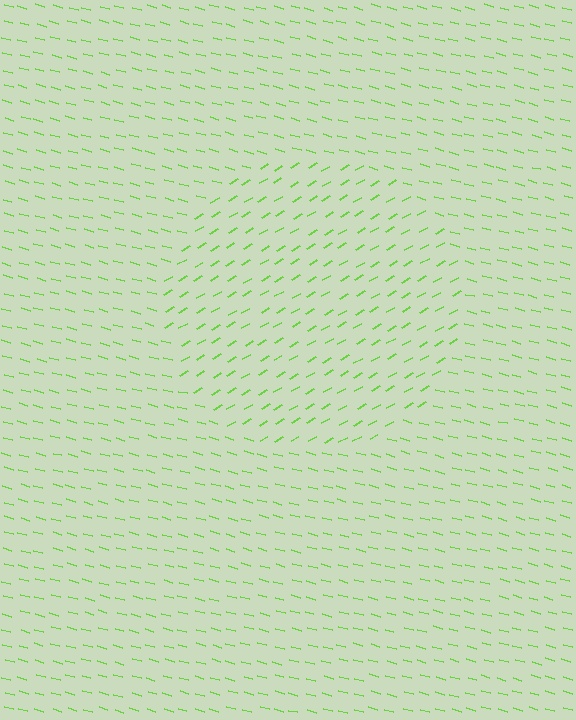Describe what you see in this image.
The image is filled with small lime line segments. A circle region in the image has lines oriented differently from the surrounding lines, creating a visible texture boundary.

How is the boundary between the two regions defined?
The boundary is defined purely by a change in line orientation (approximately 45 degrees difference). All lines are the same color and thickness.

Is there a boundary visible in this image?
Yes, there is a texture boundary formed by a change in line orientation.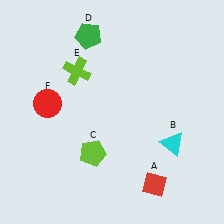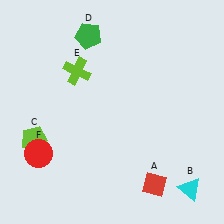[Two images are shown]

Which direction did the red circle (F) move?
The red circle (F) moved down.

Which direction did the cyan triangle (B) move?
The cyan triangle (B) moved down.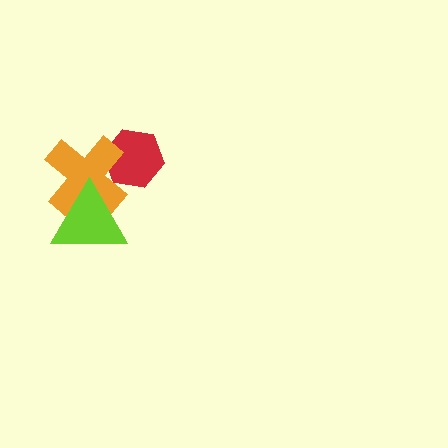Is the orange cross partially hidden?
Yes, it is partially covered by another shape.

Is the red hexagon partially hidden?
Yes, it is partially covered by another shape.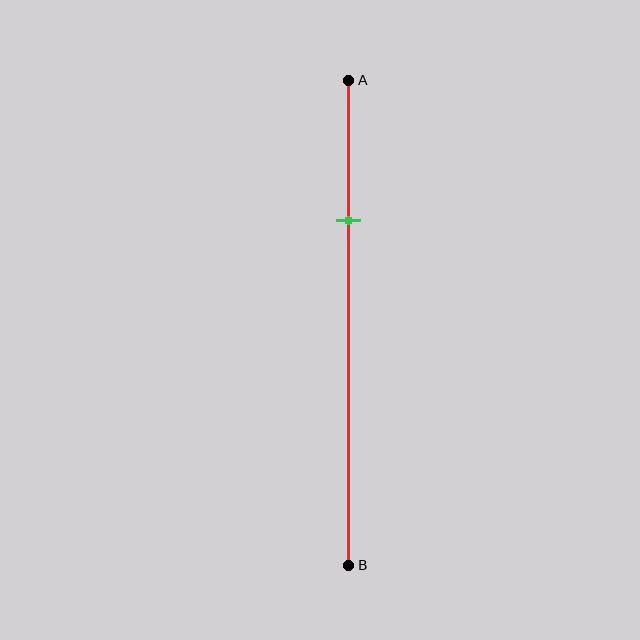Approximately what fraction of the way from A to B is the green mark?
The green mark is approximately 30% of the way from A to B.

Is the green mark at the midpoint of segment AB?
No, the mark is at about 30% from A, not at the 50% midpoint.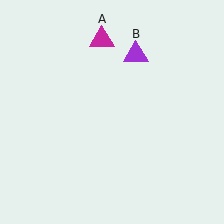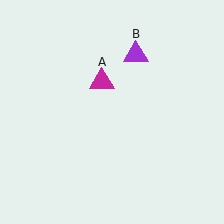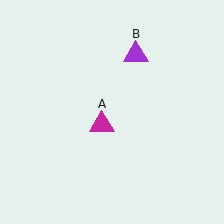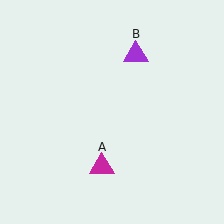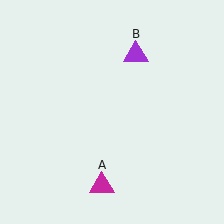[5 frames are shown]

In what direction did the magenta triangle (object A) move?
The magenta triangle (object A) moved down.